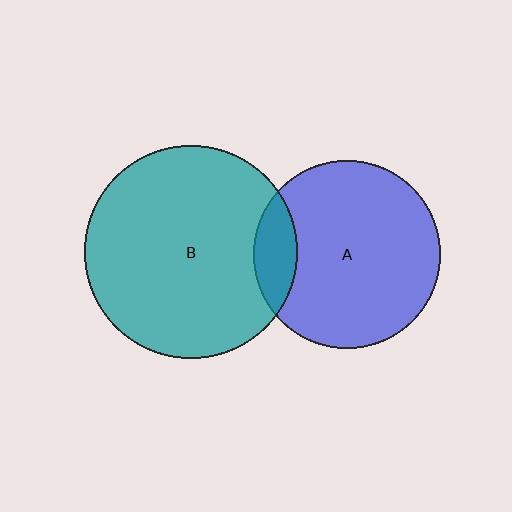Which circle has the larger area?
Circle B (teal).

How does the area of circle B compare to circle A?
Approximately 1.3 times.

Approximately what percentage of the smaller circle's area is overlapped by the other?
Approximately 15%.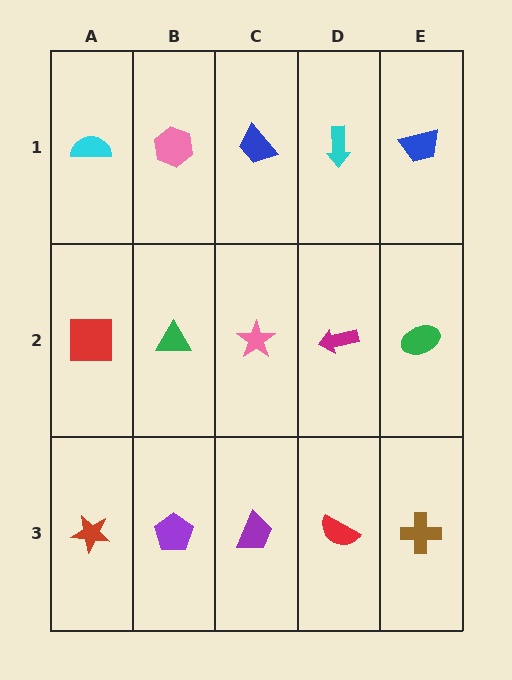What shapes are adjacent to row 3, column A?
A red square (row 2, column A), a purple pentagon (row 3, column B).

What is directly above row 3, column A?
A red square.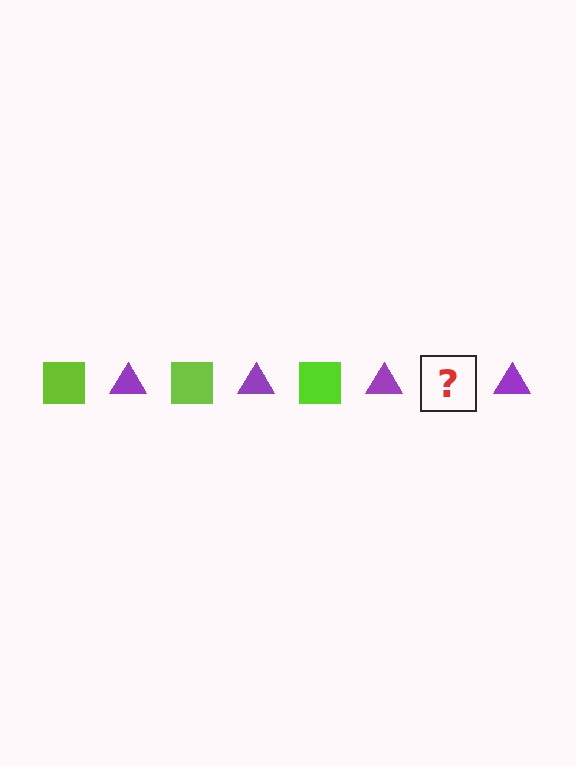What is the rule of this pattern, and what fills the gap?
The rule is that the pattern alternates between lime square and purple triangle. The gap should be filled with a lime square.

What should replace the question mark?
The question mark should be replaced with a lime square.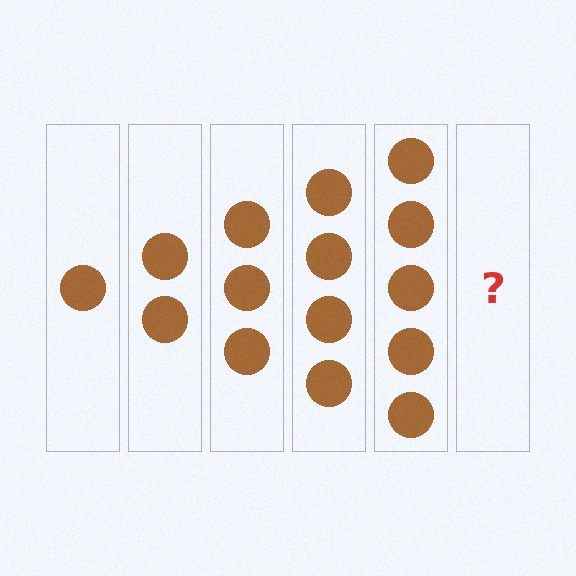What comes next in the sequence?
The next element should be 6 circles.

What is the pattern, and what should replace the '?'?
The pattern is that each step adds one more circle. The '?' should be 6 circles.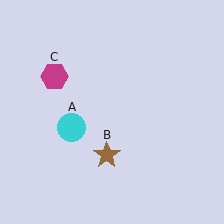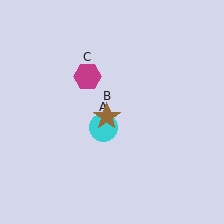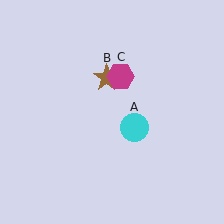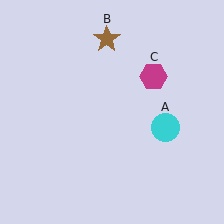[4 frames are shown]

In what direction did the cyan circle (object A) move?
The cyan circle (object A) moved right.